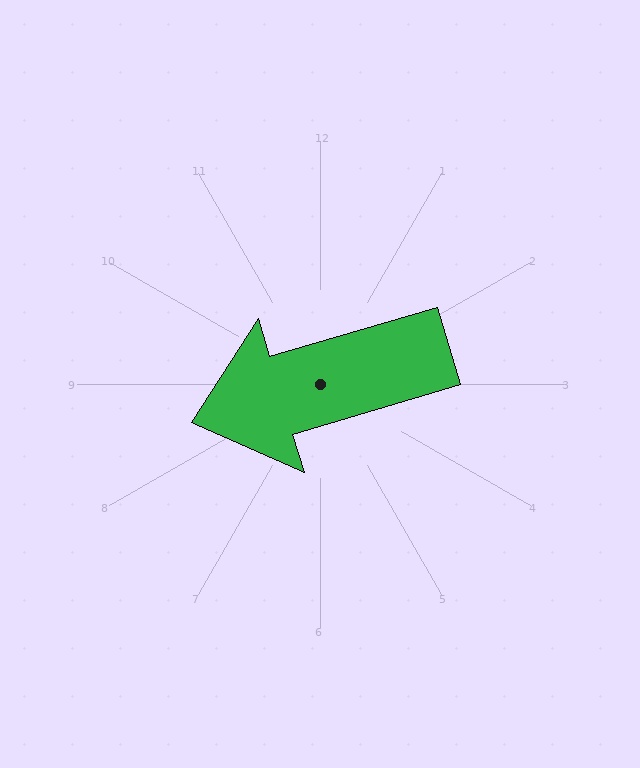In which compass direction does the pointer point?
West.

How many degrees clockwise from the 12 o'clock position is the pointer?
Approximately 253 degrees.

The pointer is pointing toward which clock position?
Roughly 8 o'clock.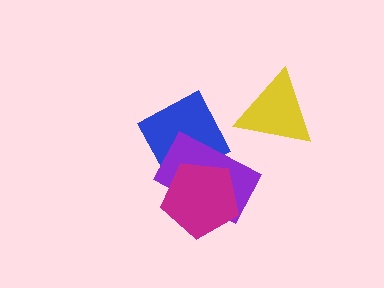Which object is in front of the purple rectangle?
The magenta pentagon is in front of the purple rectangle.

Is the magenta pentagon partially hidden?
No, no other shape covers it.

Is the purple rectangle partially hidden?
Yes, it is partially covered by another shape.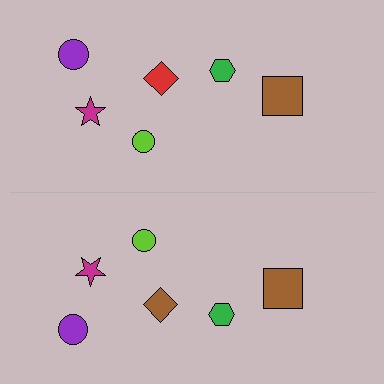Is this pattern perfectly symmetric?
No, the pattern is not perfectly symmetric. The brown diamond on the bottom side breaks the symmetry — its mirror counterpart is red.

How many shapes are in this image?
There are 12 shapes in this image.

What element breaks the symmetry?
The brown diamond on the bottom side breaks the symmetry — its mirror counterpart is red.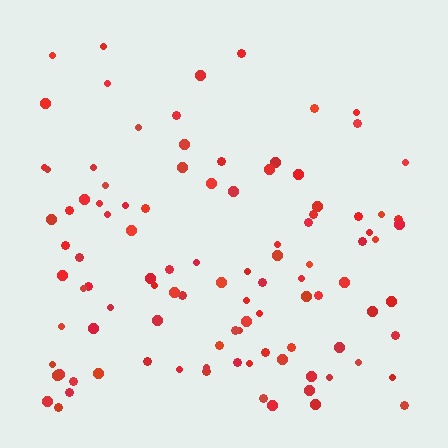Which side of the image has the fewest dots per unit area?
The top.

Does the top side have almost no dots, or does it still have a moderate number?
Still a moderate number, just noticeably fewer than the bottom.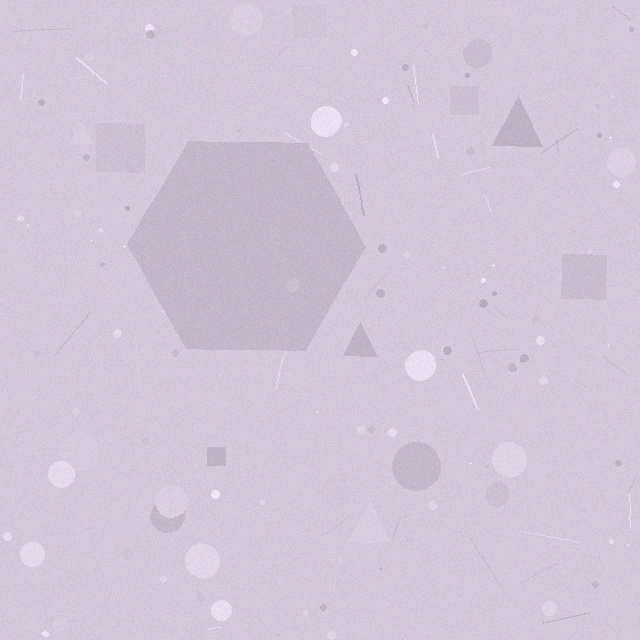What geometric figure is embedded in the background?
A hexagon is embedded in the background.